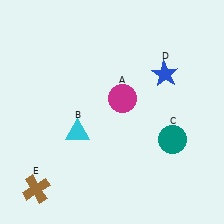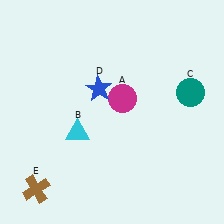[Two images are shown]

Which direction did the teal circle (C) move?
The teal circle (C) moved up.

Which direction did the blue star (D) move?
The blue star (D) moved left.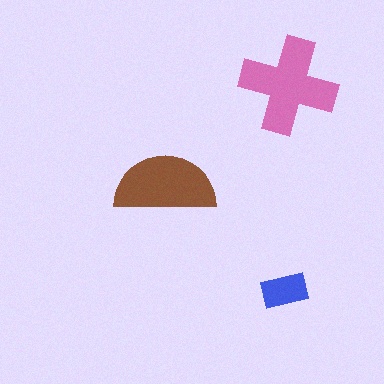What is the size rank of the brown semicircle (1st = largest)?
2nd.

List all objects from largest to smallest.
The pink cross, the brown semicircle, the blue rectangle.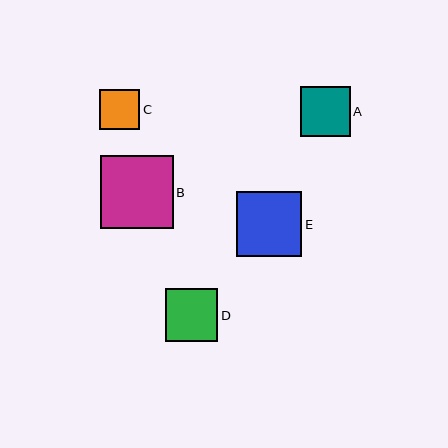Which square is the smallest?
Square C is the smallest with a size of approximately 40 pixels.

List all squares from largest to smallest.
From largest to smallest: B, E, D, A, C.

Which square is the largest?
Square B is the largest with a size of approximately 72 pixels.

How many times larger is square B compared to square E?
Square B is approximately 1.1 times the size of square E.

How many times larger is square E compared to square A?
Square E is approximately 1.3 times the size of square A.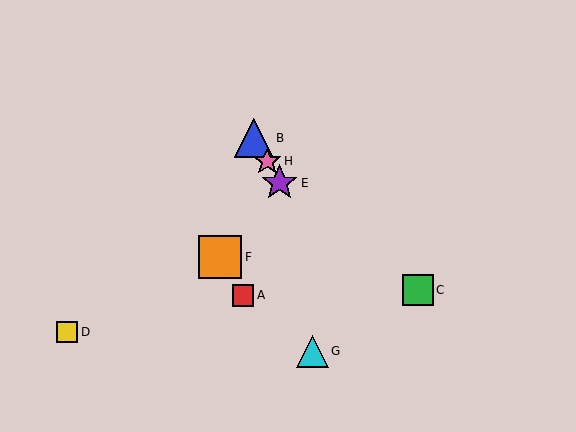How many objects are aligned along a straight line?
3 objects (B, E, H) are aligned along a straight line.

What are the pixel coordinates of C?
Object C is at (418, 290).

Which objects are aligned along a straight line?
Objects B, E, H are aligned along a straight line.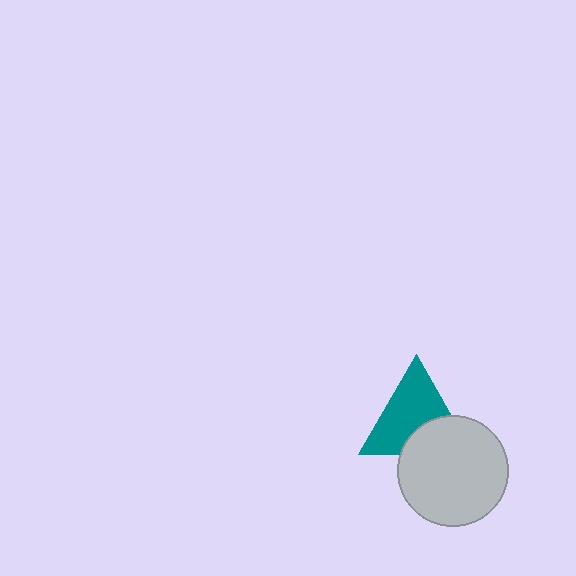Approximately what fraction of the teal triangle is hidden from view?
Roughly 34% of the teal triangle is hidden behind the light gray circle.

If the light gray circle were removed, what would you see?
You would see the complete teal triangle.